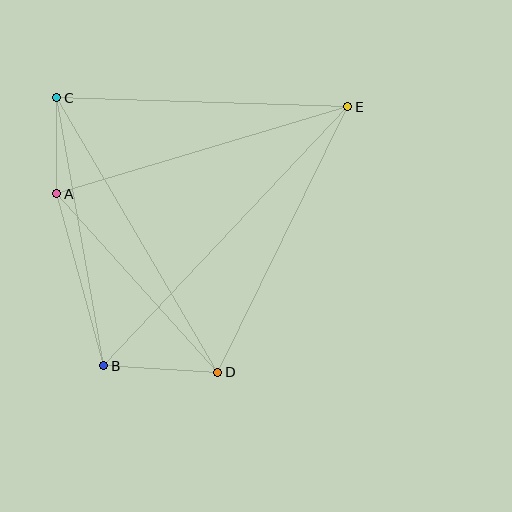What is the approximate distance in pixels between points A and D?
The distance between A and D is approximately 241 pixels.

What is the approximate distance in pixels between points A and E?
The distance between A and E is approximately 304 pixels.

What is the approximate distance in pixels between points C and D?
The distance between C and D is approximately 318 pixels.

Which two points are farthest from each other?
Points B and E are farthest from each other.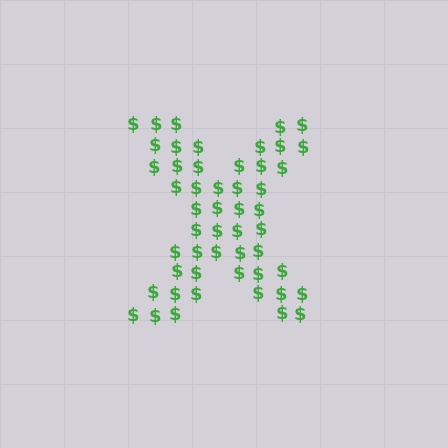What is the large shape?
The large shape is the letter X.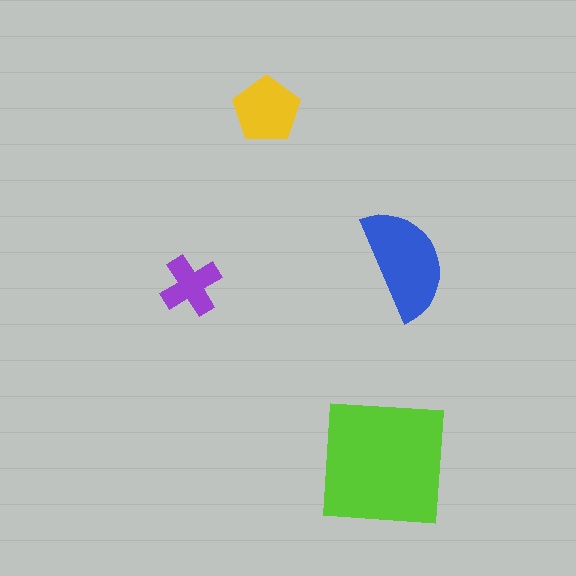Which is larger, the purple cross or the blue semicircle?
The blue semicircle.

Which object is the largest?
The lime square.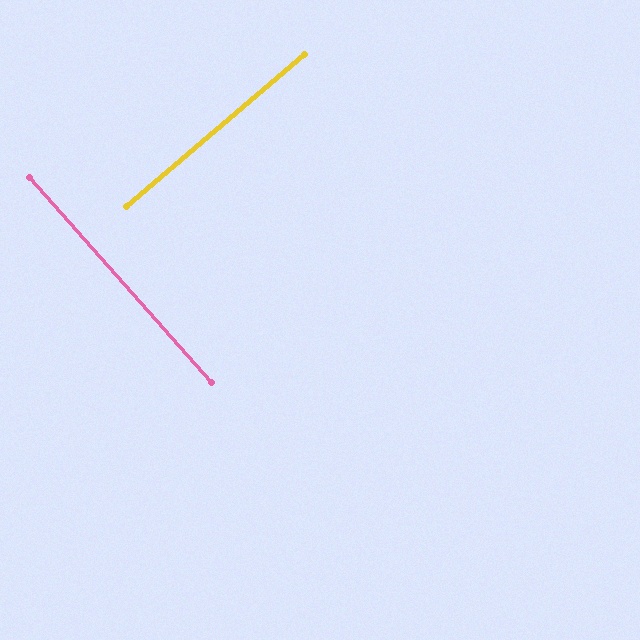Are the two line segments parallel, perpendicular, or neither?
Perpendicular — they meet at approximately 89°.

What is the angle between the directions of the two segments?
Approximately 89 degrees.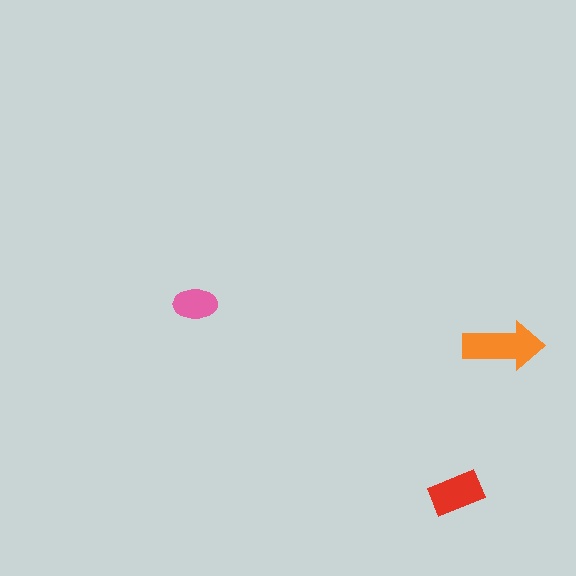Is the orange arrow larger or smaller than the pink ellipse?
Larger.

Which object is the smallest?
The pink ellipse.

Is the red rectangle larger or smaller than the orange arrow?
Smaller.